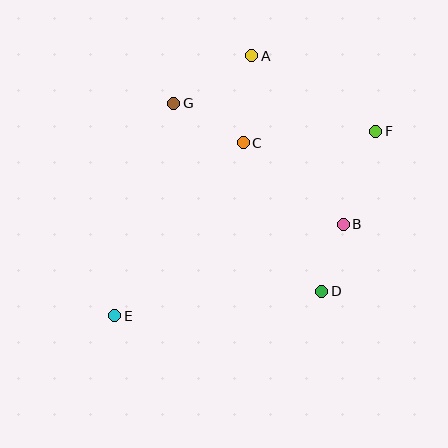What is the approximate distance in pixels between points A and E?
The distance between A and E is approximately 294 pixels.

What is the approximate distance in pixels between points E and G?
The distance between E and G is approximately 220 pixels.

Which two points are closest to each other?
Points B and D are closest to each other.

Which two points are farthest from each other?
Points E and F are farthest from each other.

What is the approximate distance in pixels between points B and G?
The distance between B and G is approximately 208 pixels.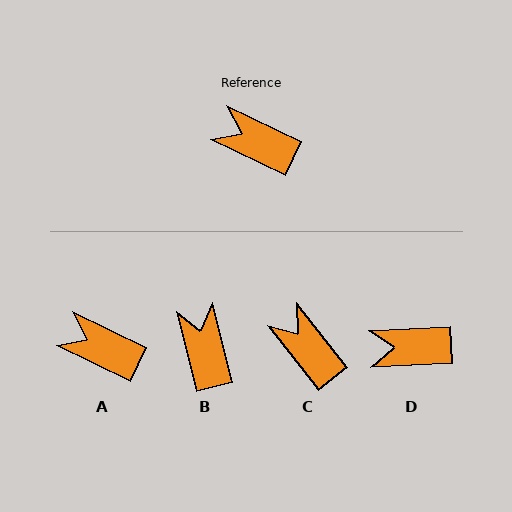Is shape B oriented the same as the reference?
No, it is off by about 50 degrees.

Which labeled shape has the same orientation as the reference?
A.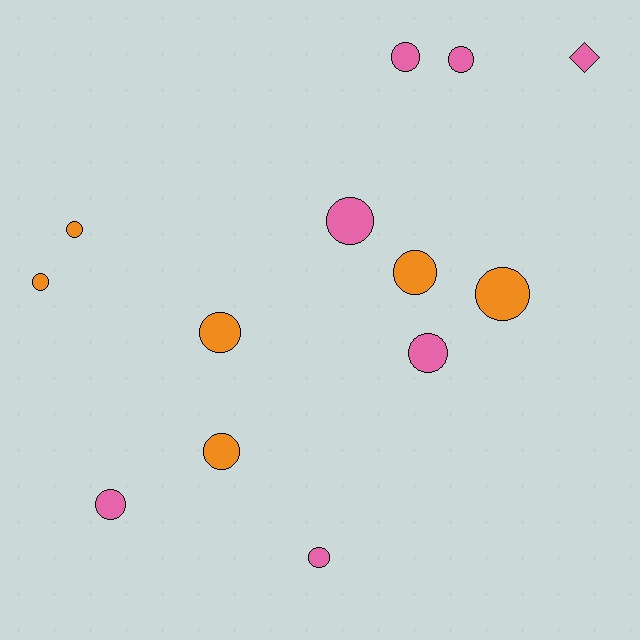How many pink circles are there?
There are 6 pink circles.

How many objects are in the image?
There are 13 objects.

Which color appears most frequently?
Pink, with 7 objects.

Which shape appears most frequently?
Circle, with 12 objects.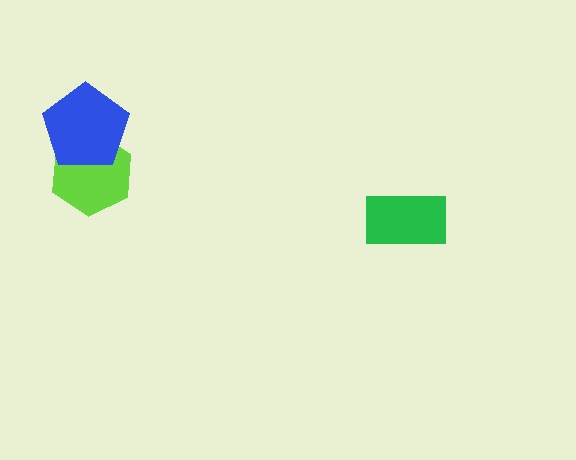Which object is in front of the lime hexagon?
The blue pentagon is in front of the lime hexagon.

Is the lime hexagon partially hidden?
Yes, it is partially covered by another shape.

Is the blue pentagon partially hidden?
No, no other shape covers it.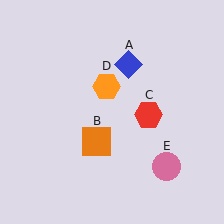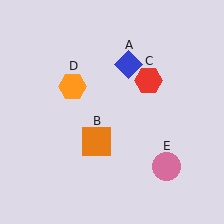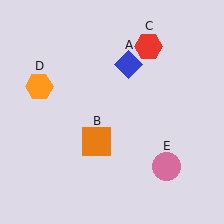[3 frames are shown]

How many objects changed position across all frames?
2 objects changed position: red hexagon (object C), orange hexagon (object D).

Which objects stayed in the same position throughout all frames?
Blue diamond (object A) and orange square (object B) and pink circle (object E) remained stationary.